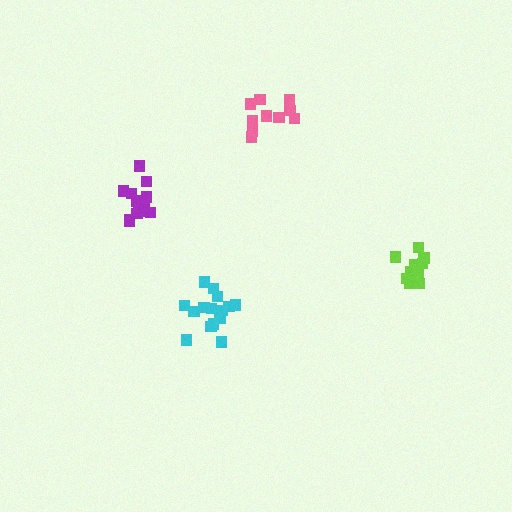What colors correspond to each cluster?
The clusters are colored: purple, cyan, lime, pink.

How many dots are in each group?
Group 1: 16 dots, Group 2: 15 dots, Group 3: 11 dots, Group 4: 10 dots (52 total).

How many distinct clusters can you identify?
There are 4 distinct clusters.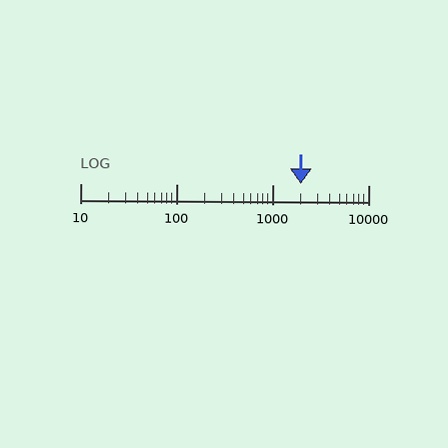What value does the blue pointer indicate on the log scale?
The pointer indicates approximately 2000.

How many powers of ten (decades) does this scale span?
The scale spans 3 decades, from 10 to 10000.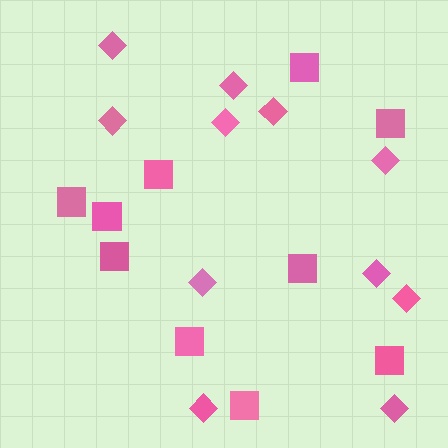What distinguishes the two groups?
There are 2 groups: one group of diamonds (11) and one group of squares (10).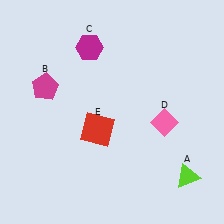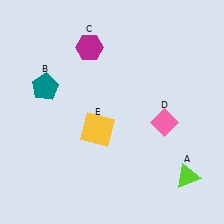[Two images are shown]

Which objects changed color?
B changed from magenta to teal. E changed from red to yellow.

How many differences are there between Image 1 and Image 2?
There are 2 differences between the two images.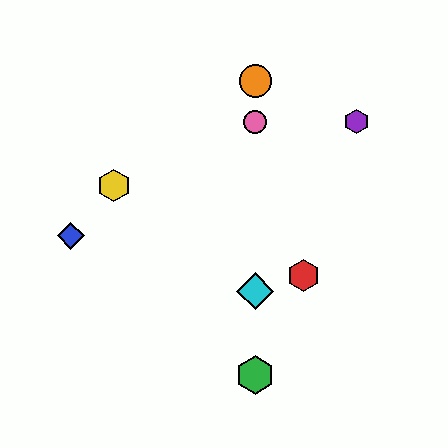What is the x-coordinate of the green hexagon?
The green hexagon is at x≈255.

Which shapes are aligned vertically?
The green hexagon, the orange circle, the cyan diamond, the pink circle are aligned vertically.